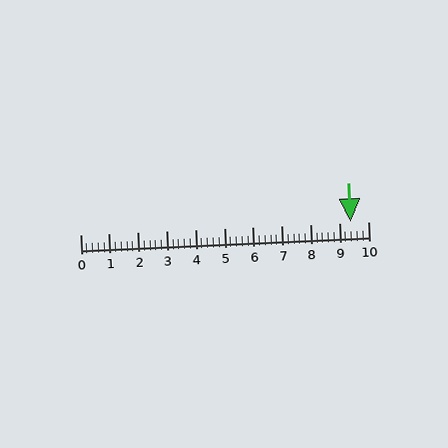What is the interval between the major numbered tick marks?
The major tick marks are spaced 1 units apart.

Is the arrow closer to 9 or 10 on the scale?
The arrow is closer to 9.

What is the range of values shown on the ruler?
The ruler shows values from 0 to 10.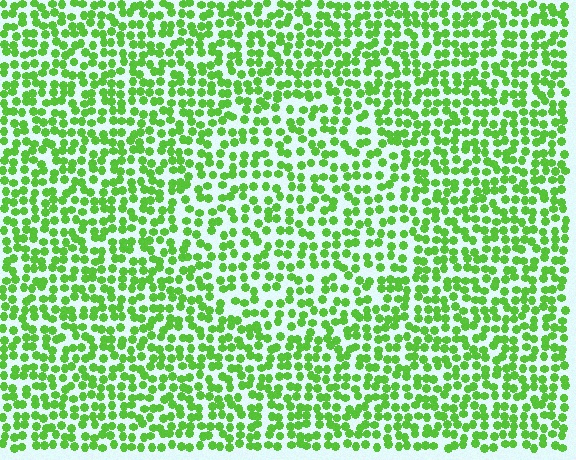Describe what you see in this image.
The image contains small lime elements arranged at two different densities. A circle-shaped region is visible where the elements are less densely packed than the surrounding area.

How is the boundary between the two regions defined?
The boundary is defined by a change in element density (approximately 1.3x ratio). All elements are the same color, size, and shape.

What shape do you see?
I see a circle.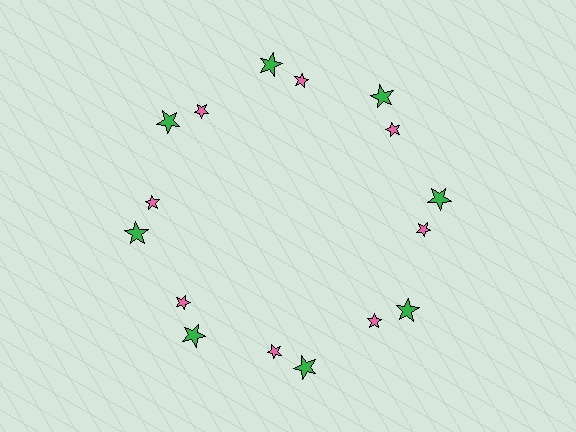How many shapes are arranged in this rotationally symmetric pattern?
There are 16 shapes, arranged in 8 groups of 2.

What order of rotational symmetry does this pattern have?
This pattern has 8-fold rotational symmetry.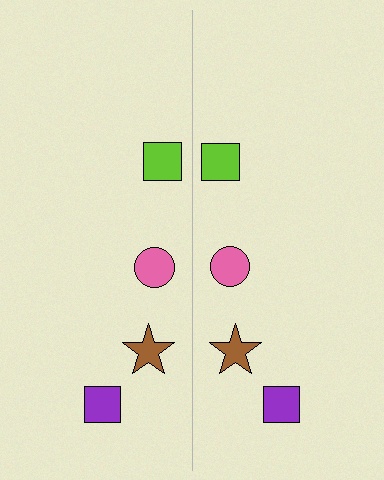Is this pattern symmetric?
Yes, this pattern has bilateral (reflection) symmetry.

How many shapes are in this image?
There are 8 shapes in this image.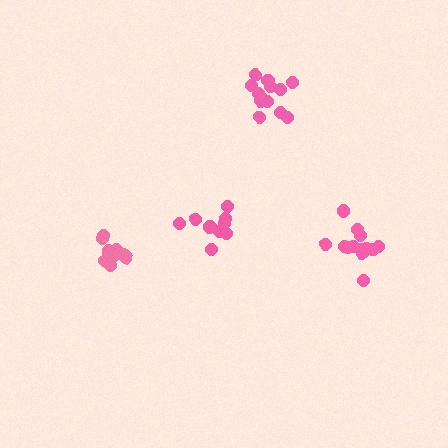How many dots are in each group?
Group 1: 10 dots, Group 2: 13 dots, Group 3: 10 dots, Group 4: 13 dots (46 total).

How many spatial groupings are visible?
There are 4 spatial groupings.